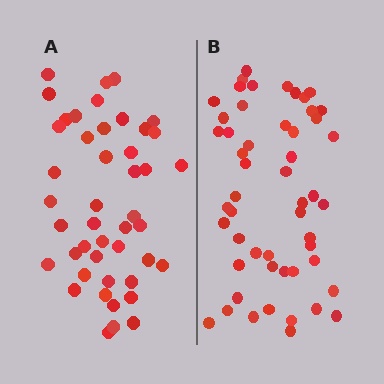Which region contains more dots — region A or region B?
Region B (the right region) has more dots.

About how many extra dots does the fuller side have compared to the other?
Region B has roughly 8 or so more dots than region A.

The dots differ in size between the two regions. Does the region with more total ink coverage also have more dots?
No. Region A has more total ink coverage because its dots are larger, but region B actually contains more individual dots. Total area can be misleading — the number of items is what matters here.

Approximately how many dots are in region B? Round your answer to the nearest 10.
About 50 dots. (The exact count is 52, which rounds to 50.)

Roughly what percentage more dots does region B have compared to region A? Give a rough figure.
About 15% more.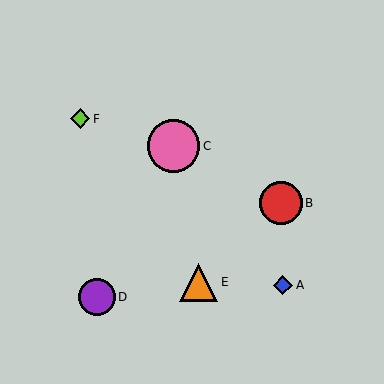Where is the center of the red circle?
The center of the red circle is at (281, 203).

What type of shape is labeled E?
Shape E is an orange triangle.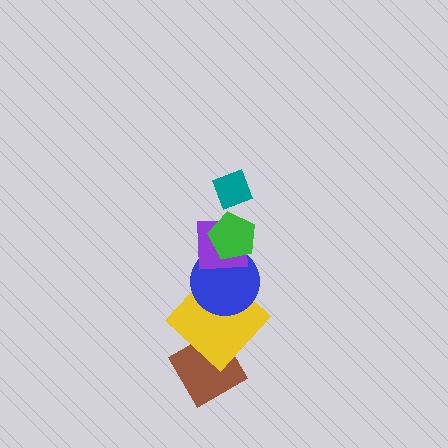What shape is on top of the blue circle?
The purple square is on top of the blue circle.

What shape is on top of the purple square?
The green pentagon is on top of the purple square.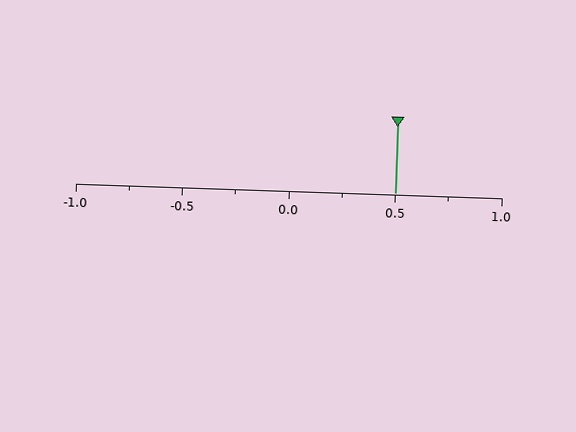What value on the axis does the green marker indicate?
The marker indicates approximately 0.5.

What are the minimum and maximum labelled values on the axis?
The axis runs from -1.0 to 1.0.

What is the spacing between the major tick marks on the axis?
The major ticks are spaced 0.5 apart.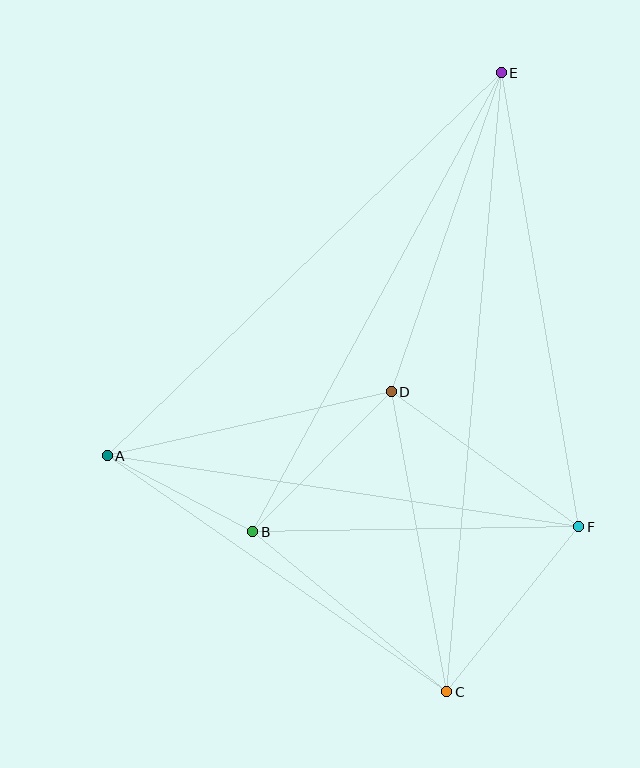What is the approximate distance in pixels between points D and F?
The distance between D and F is approximately 231 pixels.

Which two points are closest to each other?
Points A and B are closest to each other.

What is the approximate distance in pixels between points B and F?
The distance between B and F is approximately 326 pixels.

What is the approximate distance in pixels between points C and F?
The distance between C and F is approximately 212 pixels.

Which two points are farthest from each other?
Points C and E are farthest from each other.